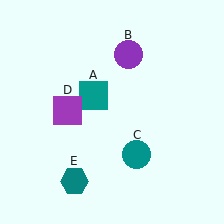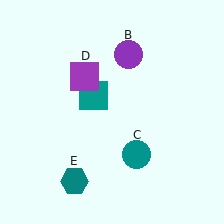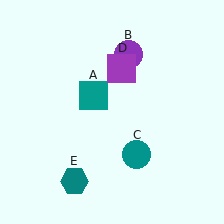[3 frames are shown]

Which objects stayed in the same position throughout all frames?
Teal square (object A) and purple circle (object B) and teal circle (object C) and teal hexagon (object E) remained stationary.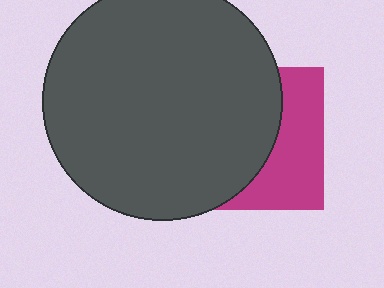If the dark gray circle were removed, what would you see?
You would see the complete magenta square.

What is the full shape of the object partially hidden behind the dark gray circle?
The partially hidden object is a magenta square.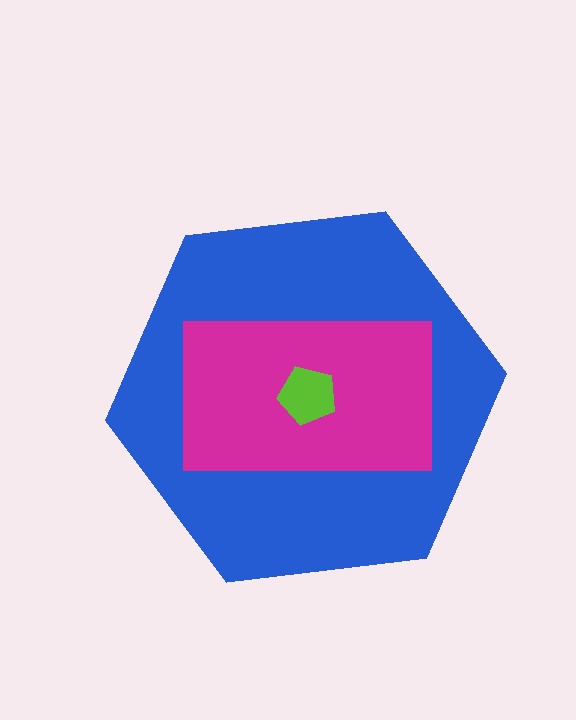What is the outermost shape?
The blue hexagon.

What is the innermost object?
The lime pentagon.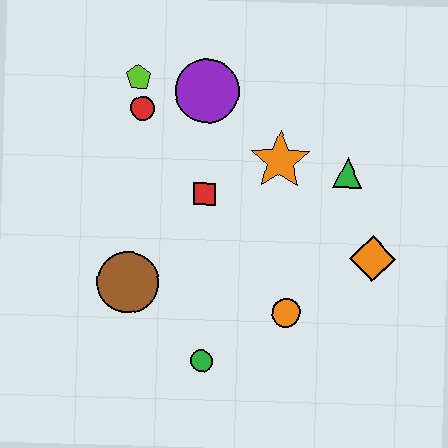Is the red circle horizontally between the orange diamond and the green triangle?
No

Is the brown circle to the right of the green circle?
No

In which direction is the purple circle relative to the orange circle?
The purple circle is above the orange circle.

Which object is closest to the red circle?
The lime pentagon is closest to the red circle.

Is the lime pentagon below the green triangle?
No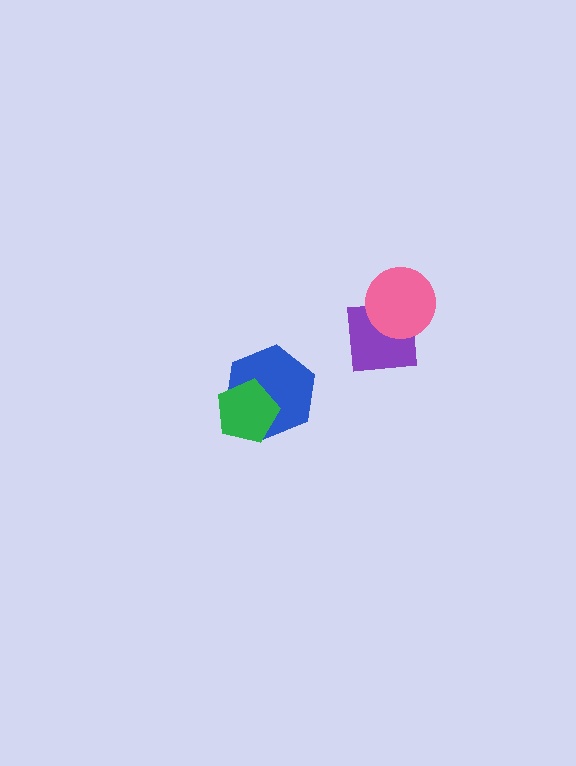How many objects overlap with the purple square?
1 object overlaps with the purple square.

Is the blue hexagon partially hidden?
Yes, it is partially covered by another shape.